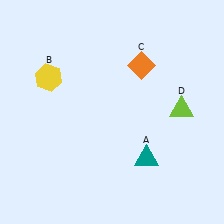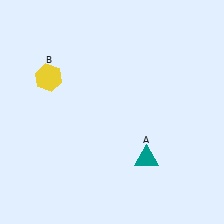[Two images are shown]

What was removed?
The lime triangle (D), the orange diamond (C) were removed in Image 2.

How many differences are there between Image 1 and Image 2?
There are 2 differences between the two images.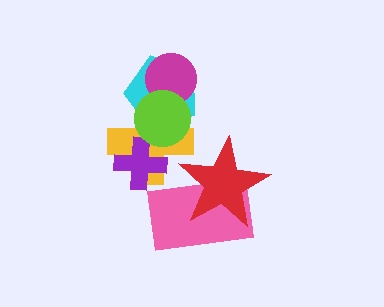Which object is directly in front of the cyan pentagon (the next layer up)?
The magenta circle is directly in front of the cyan pentagon.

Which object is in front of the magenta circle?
The lime circle is in front of the magenta circle.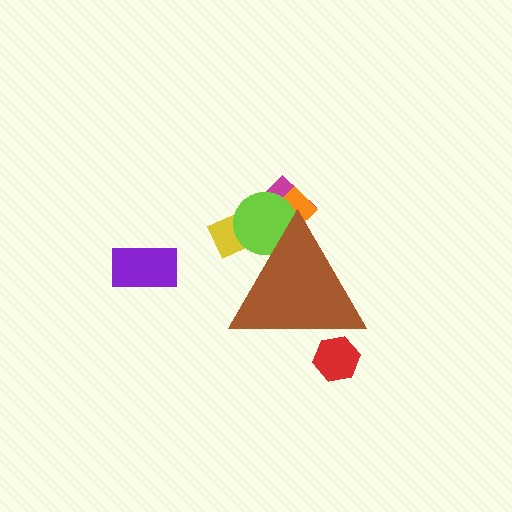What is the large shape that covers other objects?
A brown triangle.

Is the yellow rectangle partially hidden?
Yes, the yellow rectangle is partially hidden behind the brown triangle.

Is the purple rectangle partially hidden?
No, the purple rectangle is fully visible.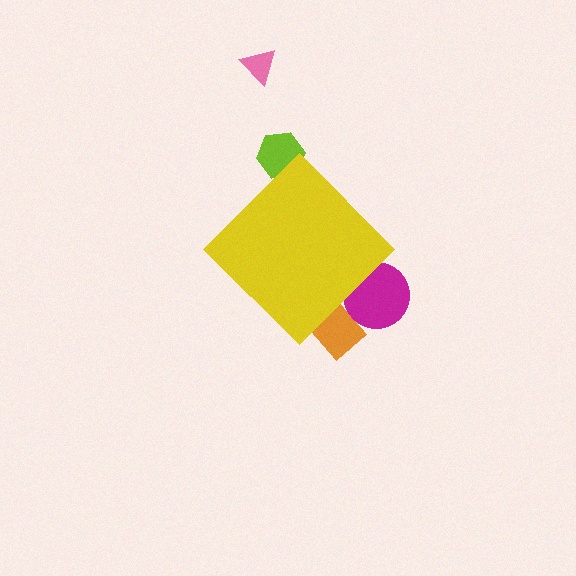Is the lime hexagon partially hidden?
Yes, the lime hexagon is partially hidden behind the yellow diamond.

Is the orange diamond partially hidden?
Yes, the orange diamond is partially hidden behind the yellow diamond.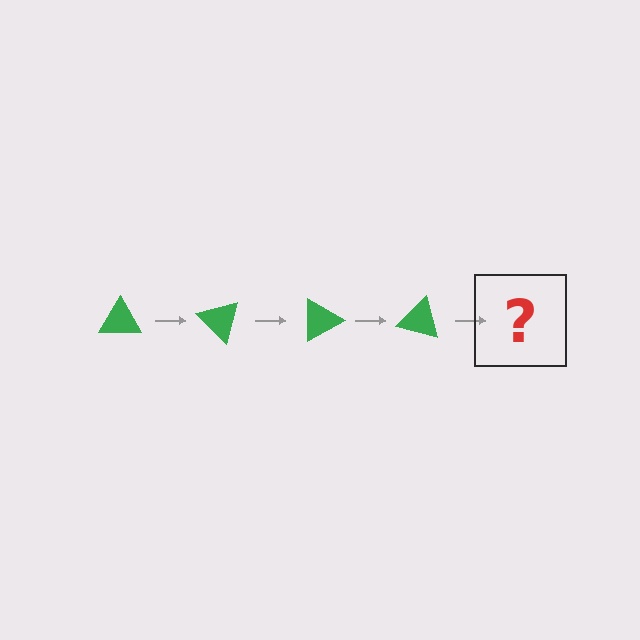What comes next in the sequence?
The next element should be a green triangle rotated 180 degrees.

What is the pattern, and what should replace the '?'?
The pattern is that the triangle rotates 45 degrees each step. The '?' should be a green triangle rotated 180 degrees.